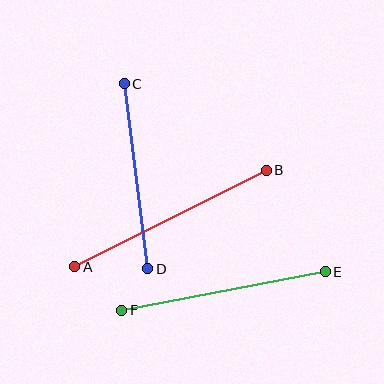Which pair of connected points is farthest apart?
Points A and B are farthest apart.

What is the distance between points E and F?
The distance is approximately 207 pixels.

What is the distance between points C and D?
The distance is approximately 186 pixels.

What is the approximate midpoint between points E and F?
The midpoint is at approximately (224, 291) pixels.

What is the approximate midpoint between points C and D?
The midpoint is at approximately (136, 176) pixels.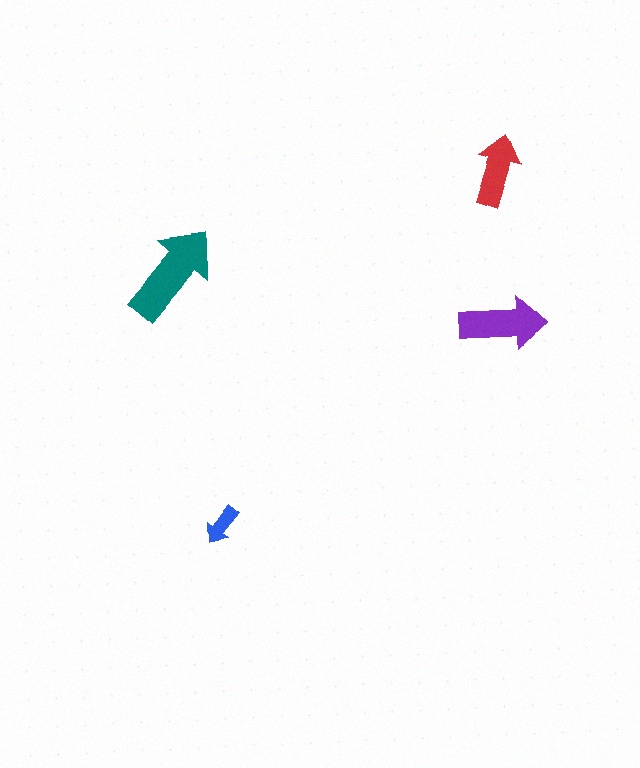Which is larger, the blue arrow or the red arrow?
The red one.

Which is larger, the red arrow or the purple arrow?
The purple one.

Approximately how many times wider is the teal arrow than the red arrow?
About 1.5 times wider.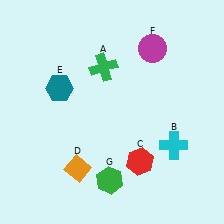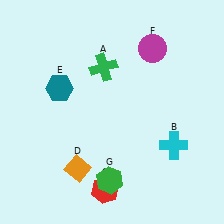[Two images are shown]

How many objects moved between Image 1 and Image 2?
1 object moved between the two images.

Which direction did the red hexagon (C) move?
The red hexagon (C) moved left.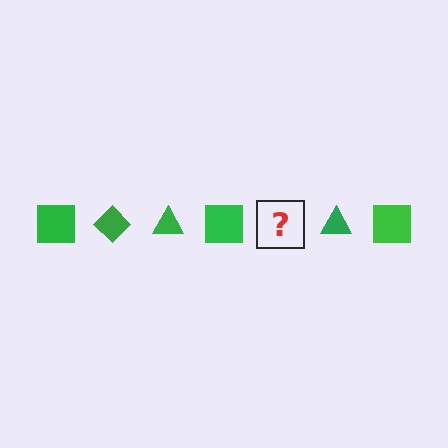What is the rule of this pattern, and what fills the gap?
The rule is that the pattern cycles through square, diamond, triangle shapes in green. The gap should be filled with a green diamond.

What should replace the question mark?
The question mark should be replaced with a green diamond.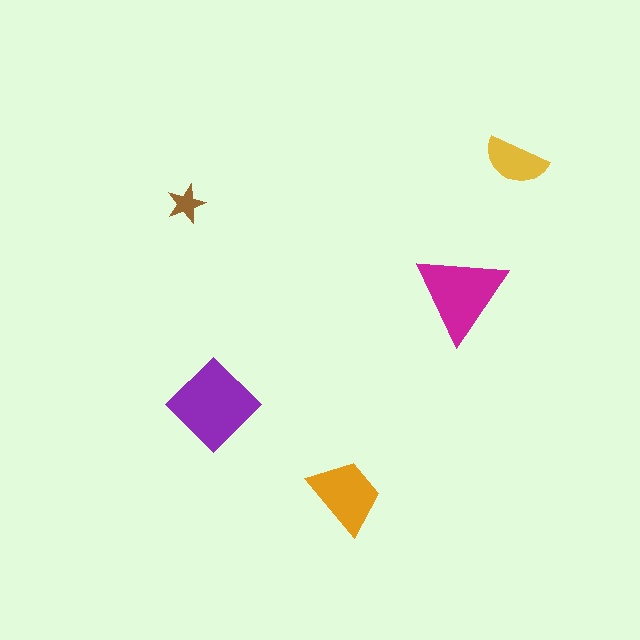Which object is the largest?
The purple diamond.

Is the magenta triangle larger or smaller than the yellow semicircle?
Larger.